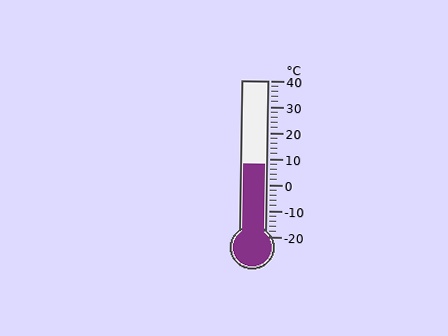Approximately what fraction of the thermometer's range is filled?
The thermometer is filled to approximately 45% of its range.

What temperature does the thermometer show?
The thermometer shows approximately 8°C.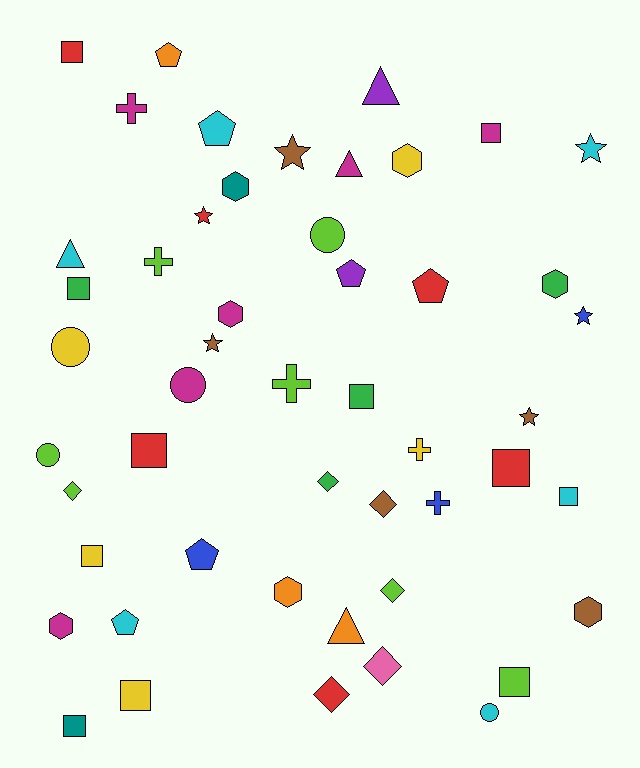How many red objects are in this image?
There are 6 red objects.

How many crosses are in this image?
There are 5 crosses.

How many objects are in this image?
There are 50 objects.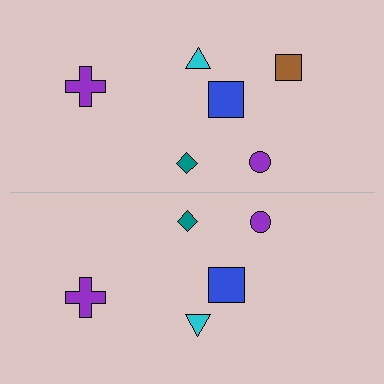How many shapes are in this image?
There are 11 shapes in this image.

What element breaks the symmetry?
A brown square is missing from the bottom side.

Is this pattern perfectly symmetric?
No, the pattern is not perfectly symmetric. A brown square is missing from the bottom side.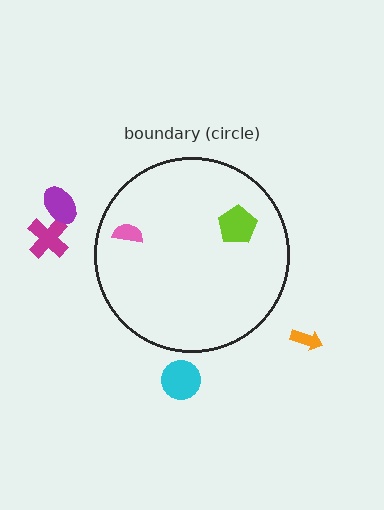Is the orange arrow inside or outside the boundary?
Outside.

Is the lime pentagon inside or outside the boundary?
Inside.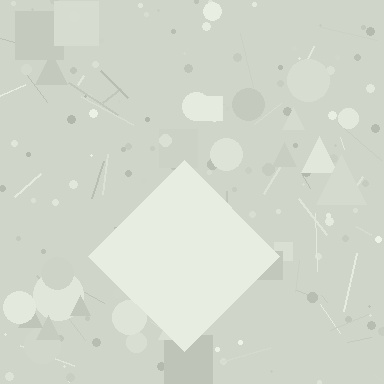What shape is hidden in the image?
A diamond is hidden in the image.